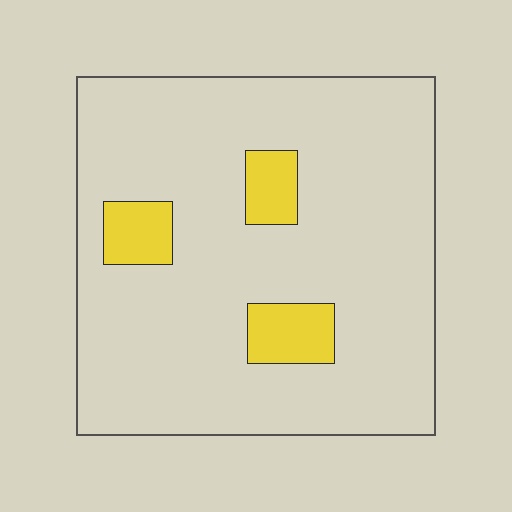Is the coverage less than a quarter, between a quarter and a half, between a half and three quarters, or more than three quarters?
Less than a quarter.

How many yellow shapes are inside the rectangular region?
3.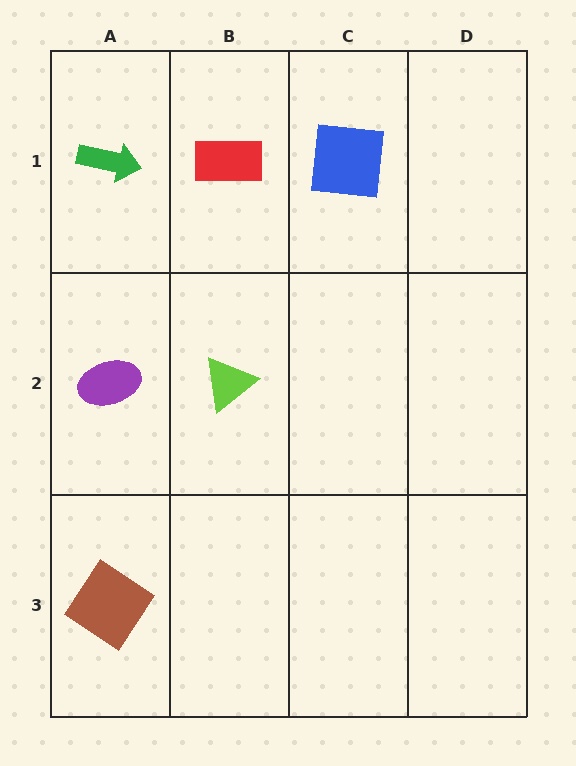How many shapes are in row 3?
1 shape.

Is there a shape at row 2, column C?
No, that cell is empty.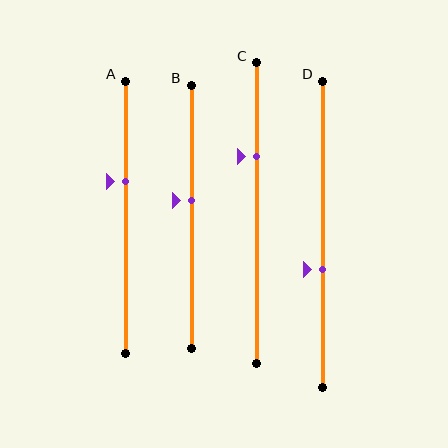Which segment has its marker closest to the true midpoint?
Segment B has its marker closest to the true midpoint.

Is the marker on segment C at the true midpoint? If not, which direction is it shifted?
No, the marker on segment C is shifted upward by about 19% of the segment length.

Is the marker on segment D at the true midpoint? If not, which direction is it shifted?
No, the marker on segment D is shifted downward by about 12% of the segment length.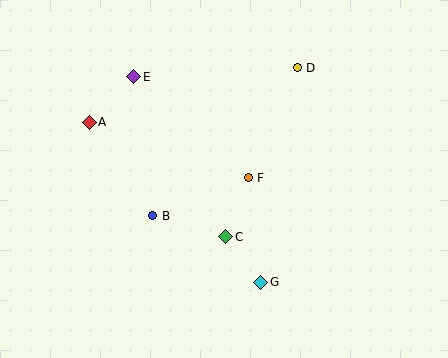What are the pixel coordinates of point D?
Point D is at (297, 68).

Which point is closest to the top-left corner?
Point A is closest to the top-left corner.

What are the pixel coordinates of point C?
Point C is at (226, 237).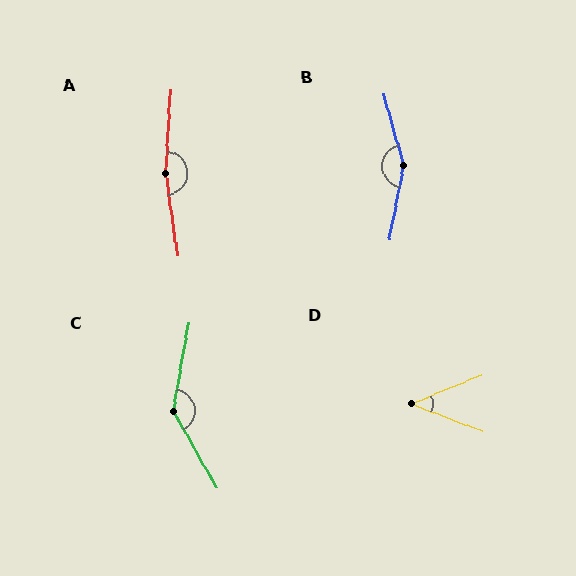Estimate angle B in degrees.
Approximately 153 degrees.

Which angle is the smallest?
D, at approximately 43 degrees.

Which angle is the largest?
A, at approximately 168 degrees.